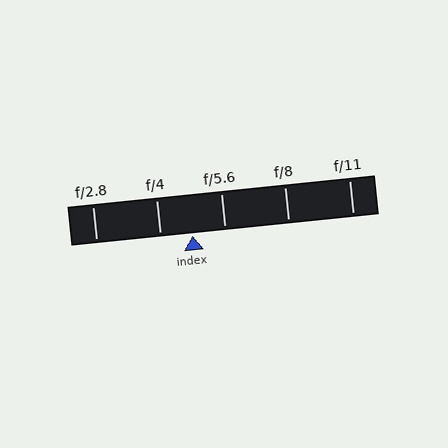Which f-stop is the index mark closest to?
The index mark is closest to f/4.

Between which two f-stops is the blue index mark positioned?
The index mark is between f/4 and f/5.6.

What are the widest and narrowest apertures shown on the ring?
The widest aperture shown is f/2.8 and the narrowest is f/11.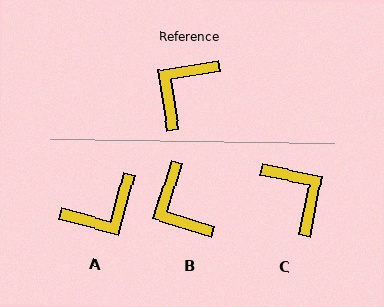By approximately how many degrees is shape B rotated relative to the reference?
Approximately 64 degrees counter-clockwise.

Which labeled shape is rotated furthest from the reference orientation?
A, about 156 degrees away.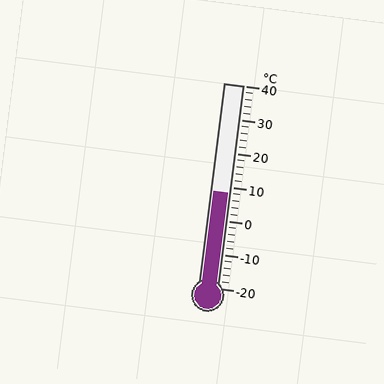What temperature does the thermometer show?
The thermometer shows approximately 8°C.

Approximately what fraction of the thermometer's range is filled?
The thermometer is filled to approximately 45% of its range.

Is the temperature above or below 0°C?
The temperature is above 0°C.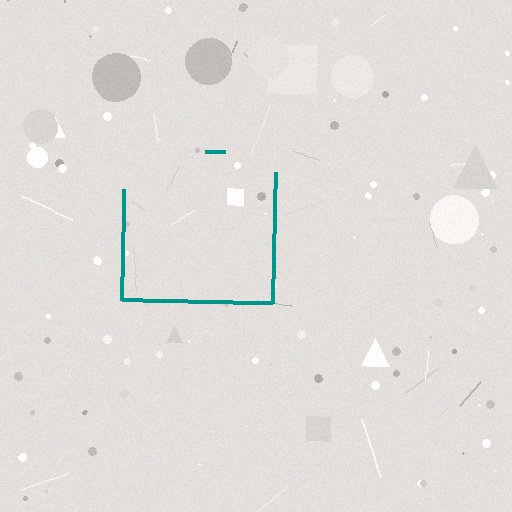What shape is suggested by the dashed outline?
The dashed outline suggests a square.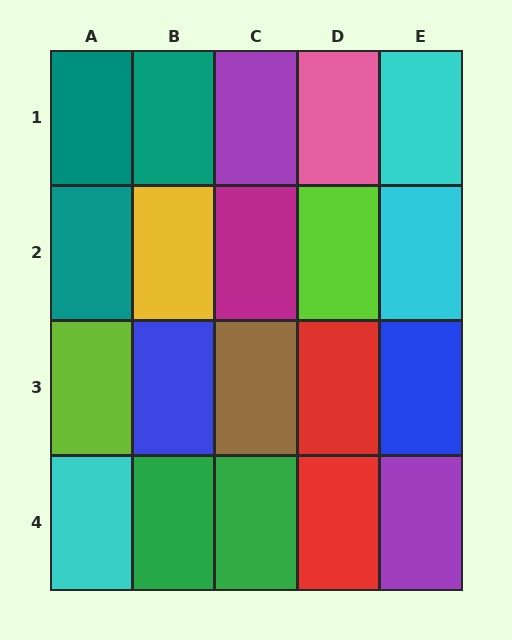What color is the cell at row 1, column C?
Purple.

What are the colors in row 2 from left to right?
Teal, yellow, magenta, lime, cyan.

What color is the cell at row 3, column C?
Brown.